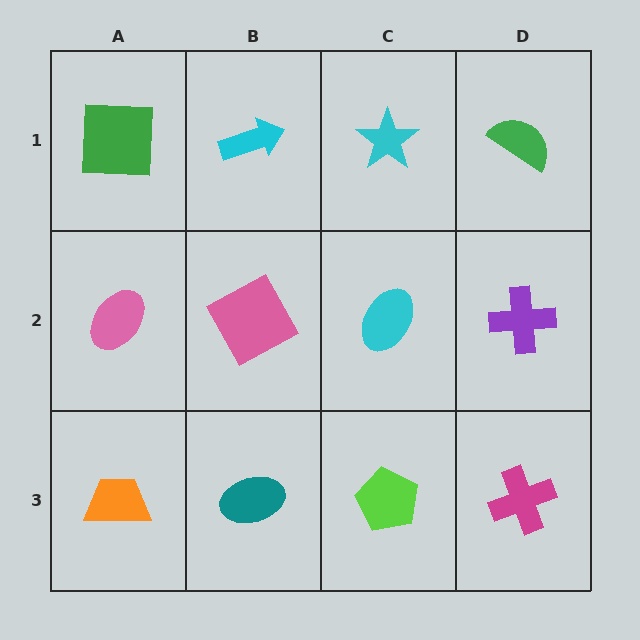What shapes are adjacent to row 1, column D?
A purple cross (row 2, column D), a cyan star (row 1, column C).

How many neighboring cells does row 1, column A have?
2.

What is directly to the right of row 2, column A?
A pink square.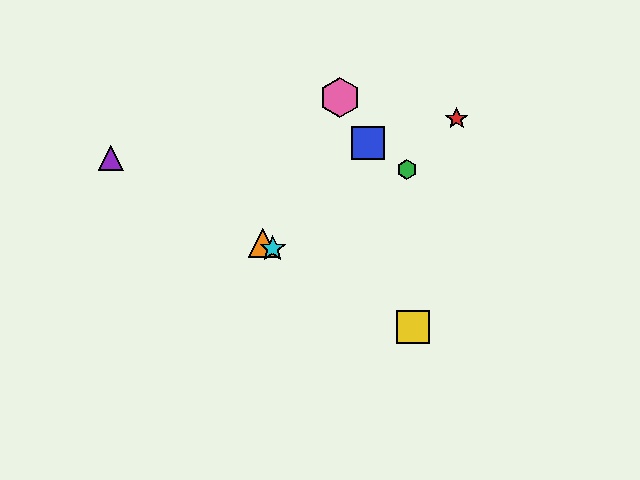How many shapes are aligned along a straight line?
4 shapes (the yellow square, the purple triangle, the orange triangle, the cyan star) are aligned along a straight line.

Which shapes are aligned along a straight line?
The yellow square, the purple triangle, the orange triangle, the cyan star are aligned along a straight line.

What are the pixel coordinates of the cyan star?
The cyan star is at (273, 249).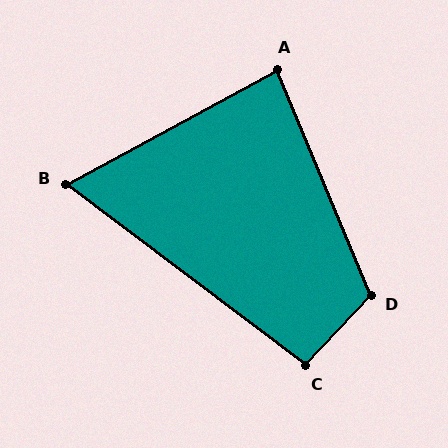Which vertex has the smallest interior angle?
B, at approximately 66 degrees.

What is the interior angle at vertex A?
Approximately 84 degrees (acute).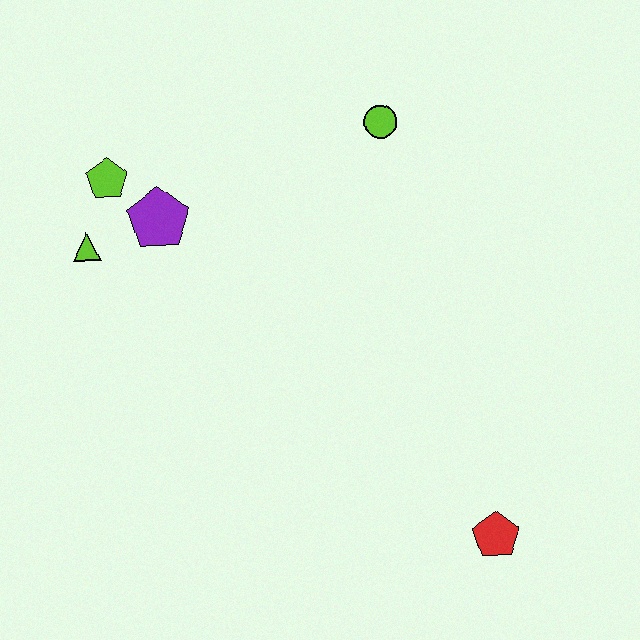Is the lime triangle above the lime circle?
No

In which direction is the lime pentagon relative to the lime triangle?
The lime pentagon is above the lime triangle.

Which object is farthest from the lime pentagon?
The red pentagon is farthest from the lime pentagon.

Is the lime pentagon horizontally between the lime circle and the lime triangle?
Yes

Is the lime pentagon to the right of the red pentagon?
No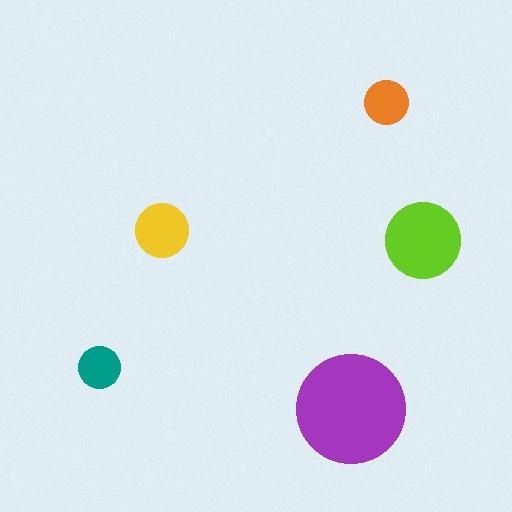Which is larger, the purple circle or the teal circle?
The purple one.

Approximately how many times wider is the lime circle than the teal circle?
About 2 times wider.